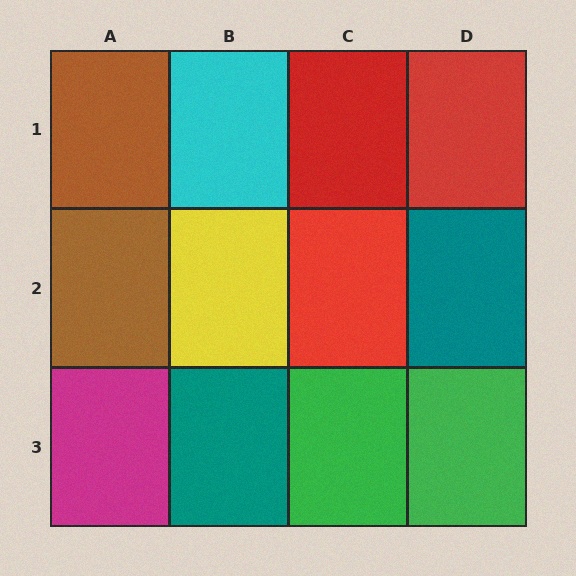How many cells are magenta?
1 cell is magenta.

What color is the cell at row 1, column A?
Brown.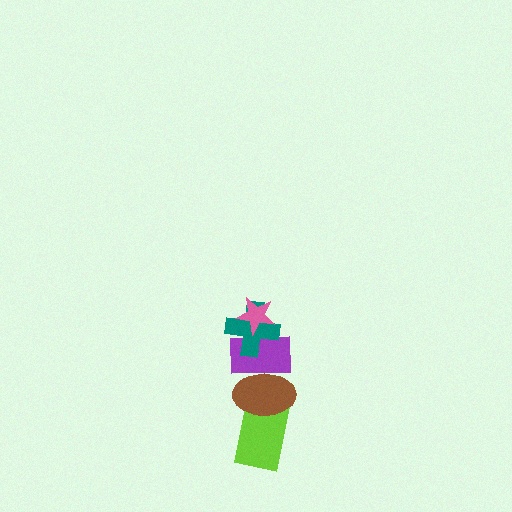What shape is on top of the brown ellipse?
The purple rectangle is on top of the brown ellipse.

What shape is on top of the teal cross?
The pink star is on top of the teal cross.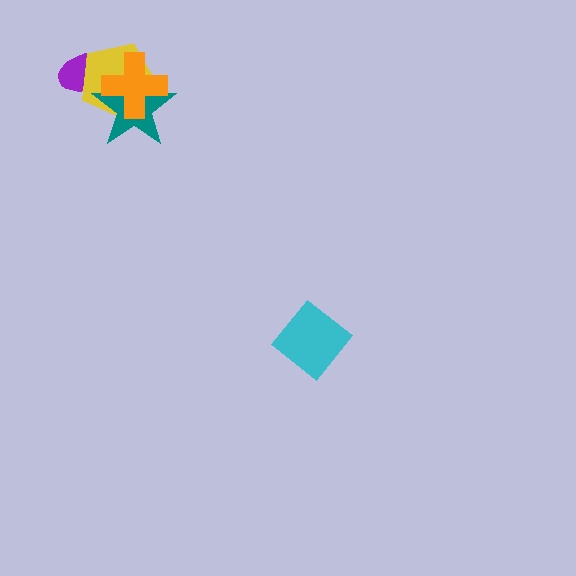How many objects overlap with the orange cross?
3 objects overlap with the orange cross.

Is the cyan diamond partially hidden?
No, no other shape covers it.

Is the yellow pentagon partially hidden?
Yes, it is partially covered by another shape.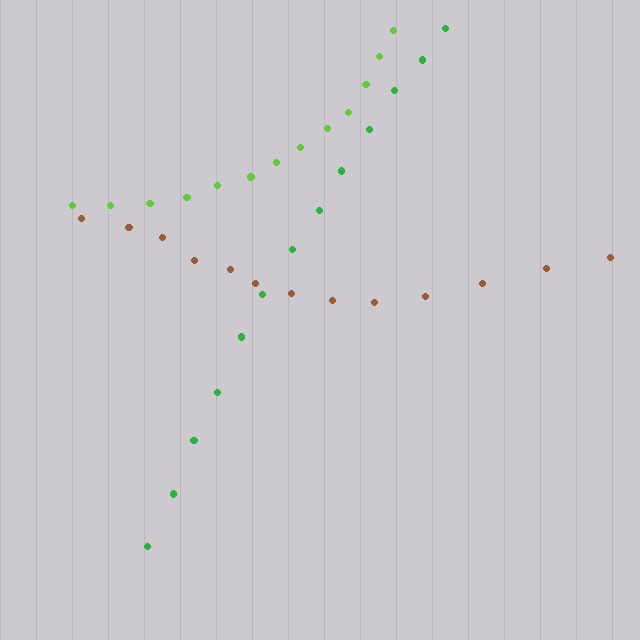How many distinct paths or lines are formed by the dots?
There are 3 distinct paths.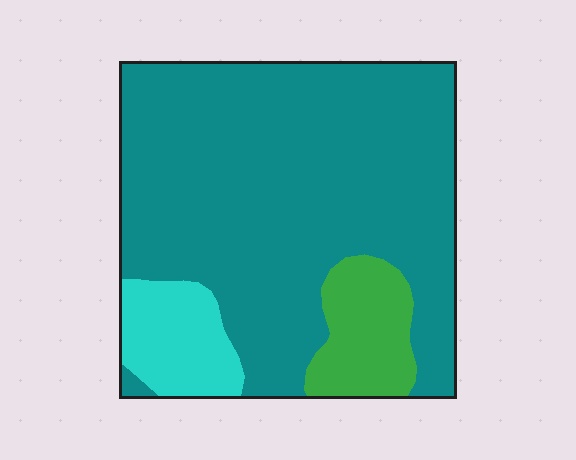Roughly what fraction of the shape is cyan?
Cyan covers 11% of the shape.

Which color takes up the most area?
Teal, at roughly 80%.